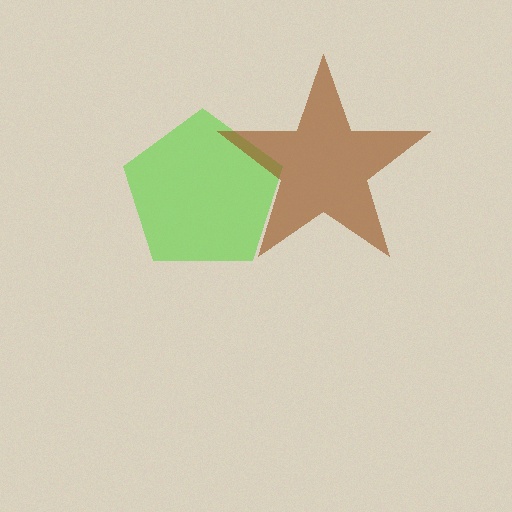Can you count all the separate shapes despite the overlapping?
Yes, there are 2 separate shapes.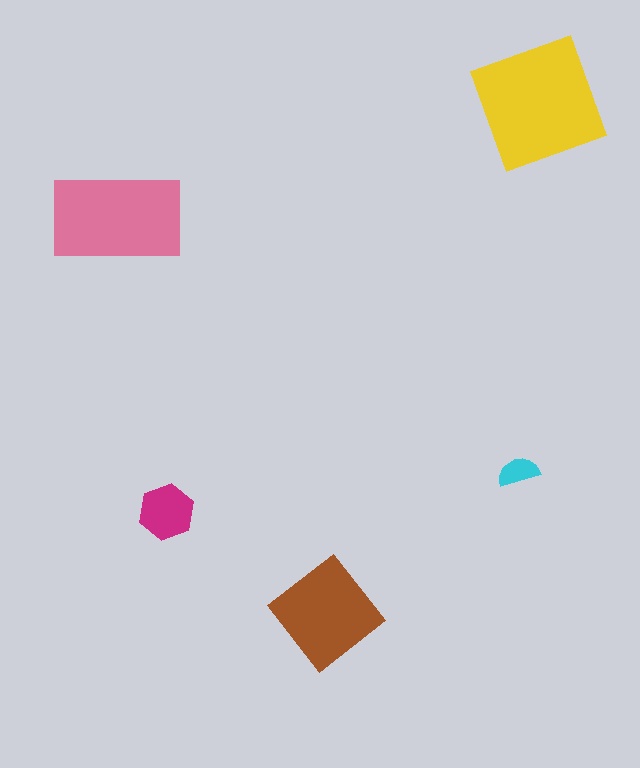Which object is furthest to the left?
The pink rectangle is leftmost.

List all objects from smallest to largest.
The cyan semicircle, the magenta hexagon, the brown diamond, the pink rectangle, the yellow square.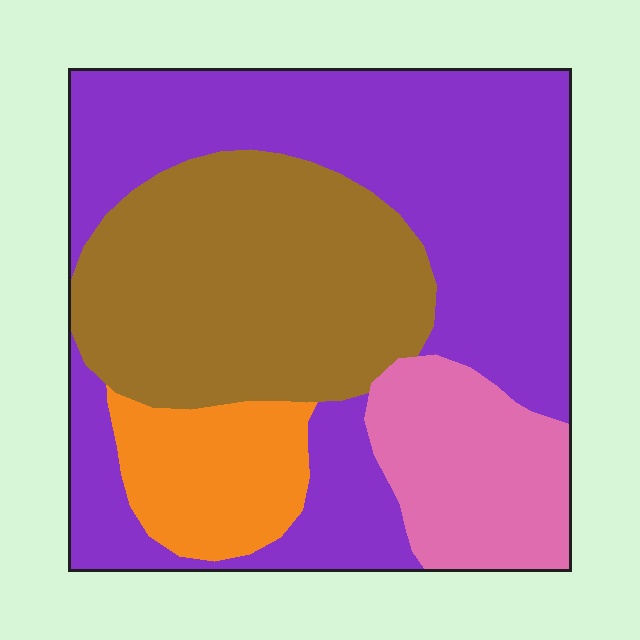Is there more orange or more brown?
Brown.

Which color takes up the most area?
Purple, at roughly 45%.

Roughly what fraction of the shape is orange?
Orange takes up about one tenth (1/10) of the shape.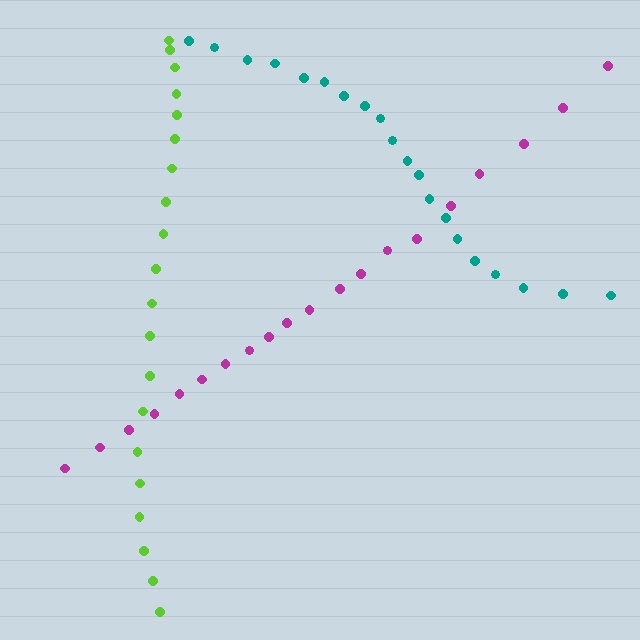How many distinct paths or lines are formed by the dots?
There are 3 distinct paths.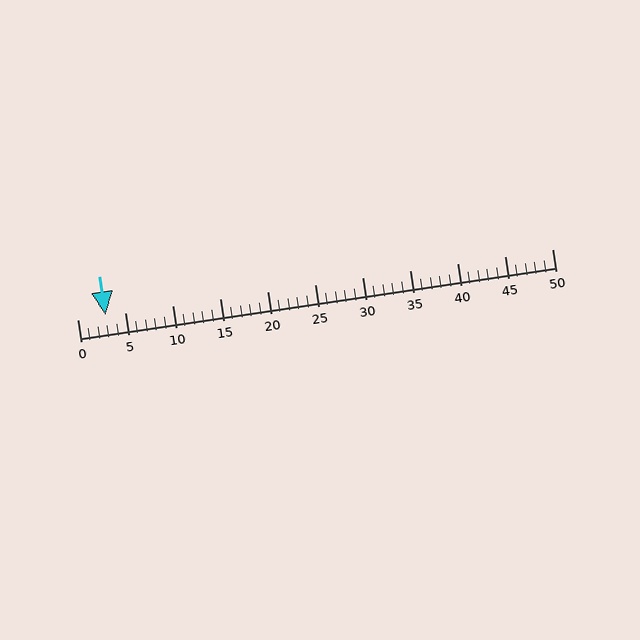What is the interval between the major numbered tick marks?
The major tick marks are spaced 5 units apart.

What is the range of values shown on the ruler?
The ruler shows values from 0 to 50.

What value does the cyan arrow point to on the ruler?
The cyan arrow points to approximately 3.